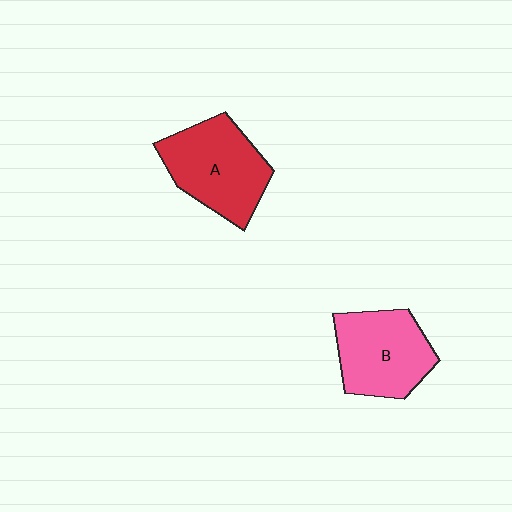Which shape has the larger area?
Shape A (red).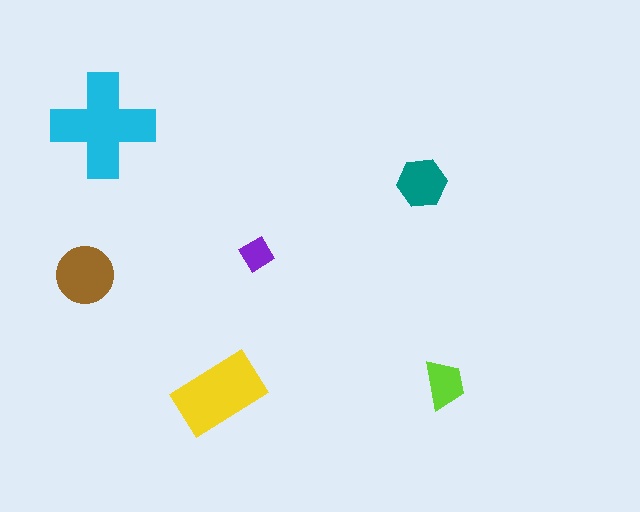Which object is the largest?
The cyan cross.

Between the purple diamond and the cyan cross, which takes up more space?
The cyan cross.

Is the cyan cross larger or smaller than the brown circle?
Larger.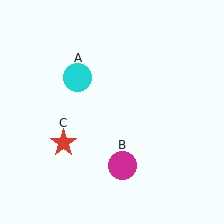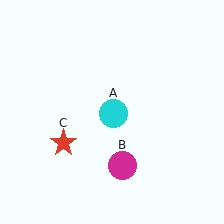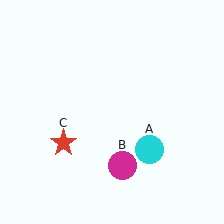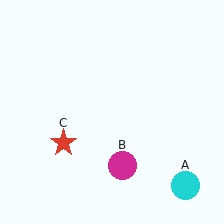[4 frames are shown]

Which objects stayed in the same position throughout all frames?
Magenta circle (object B) and red star (object C) remained stationary.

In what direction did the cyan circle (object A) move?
The cyan circle (object A) moved down and to the right.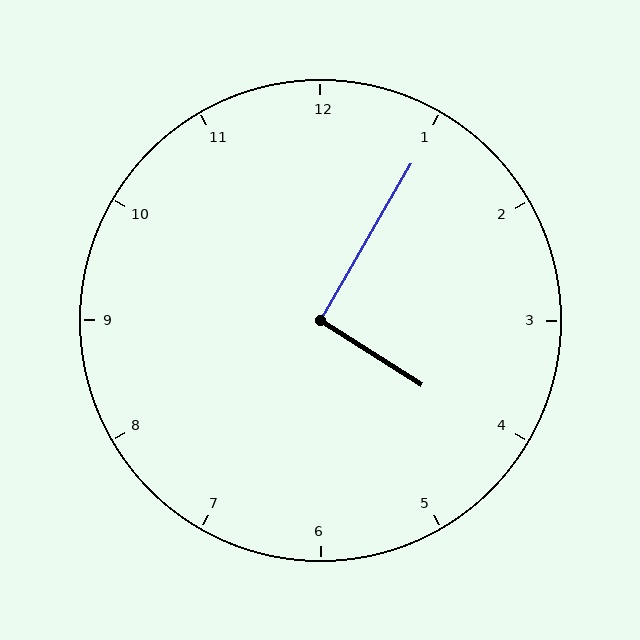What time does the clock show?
4:05.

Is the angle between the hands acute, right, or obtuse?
It is right.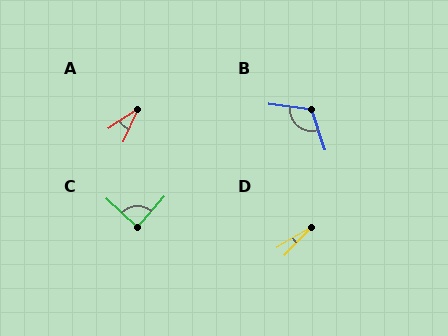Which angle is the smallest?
D, at approximately 15 degrees.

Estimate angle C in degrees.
Approximately 88 degrees.